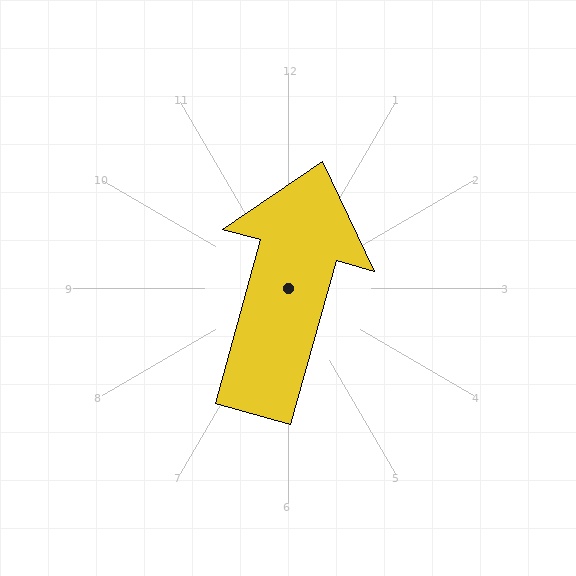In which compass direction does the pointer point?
North.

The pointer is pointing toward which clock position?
Roughly 1 o'clock.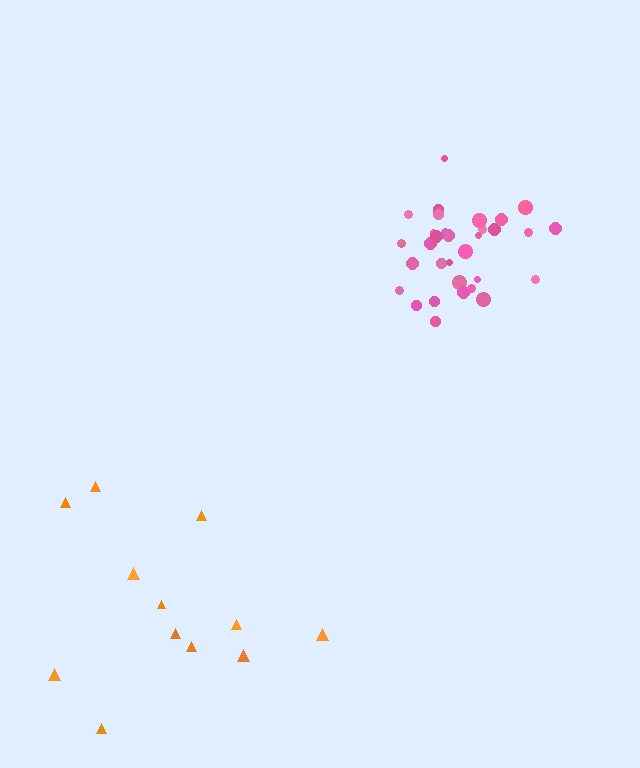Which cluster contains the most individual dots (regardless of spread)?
Pink (32).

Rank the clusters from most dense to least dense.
pink, orange.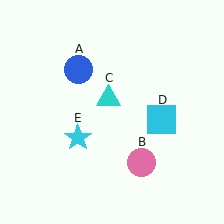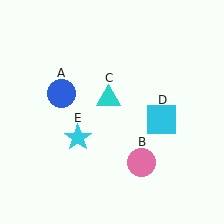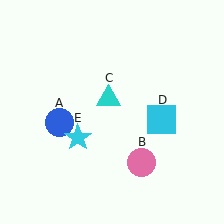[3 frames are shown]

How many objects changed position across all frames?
1 object changed position: blue circle (object A).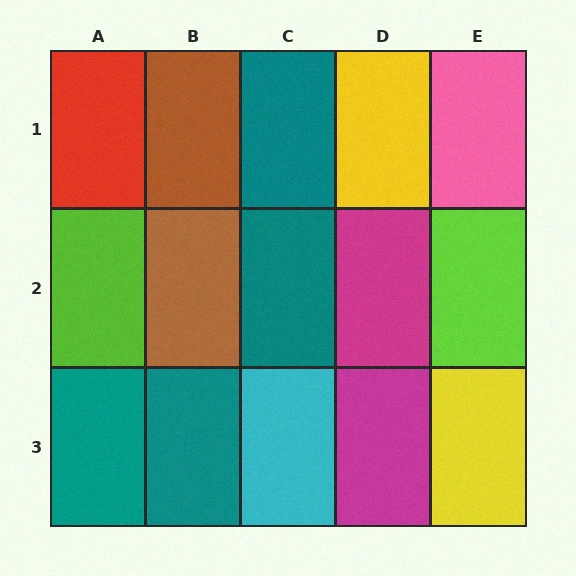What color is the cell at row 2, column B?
Brown.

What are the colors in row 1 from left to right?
Red, brown, teal, yellow, pink.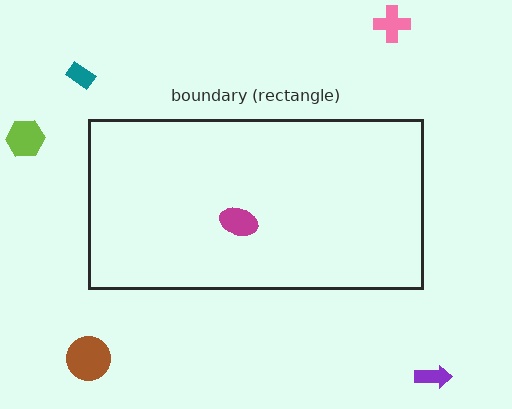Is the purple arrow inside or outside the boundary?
Outside.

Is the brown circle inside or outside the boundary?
Outside.